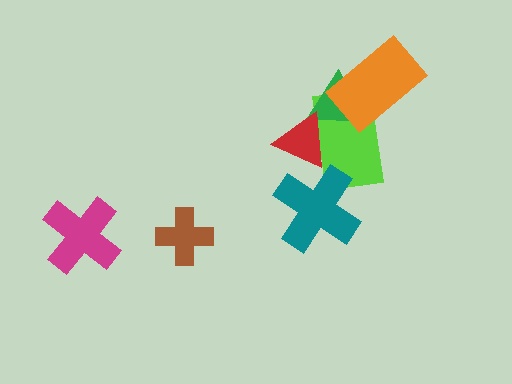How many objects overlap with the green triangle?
3 objects overlap with the green triangle.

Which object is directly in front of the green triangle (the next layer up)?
The red triangle is directly in front of the green triangle.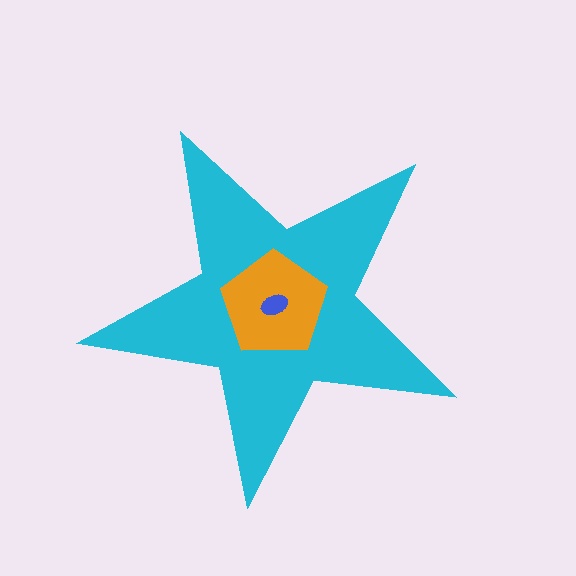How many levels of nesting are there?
3.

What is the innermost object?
The blue ellipse.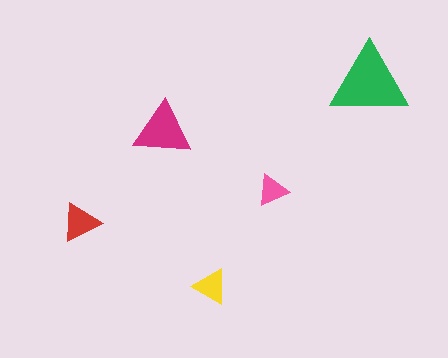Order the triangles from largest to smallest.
the green one, the magenta one, the red one, the yellow one, the pink one.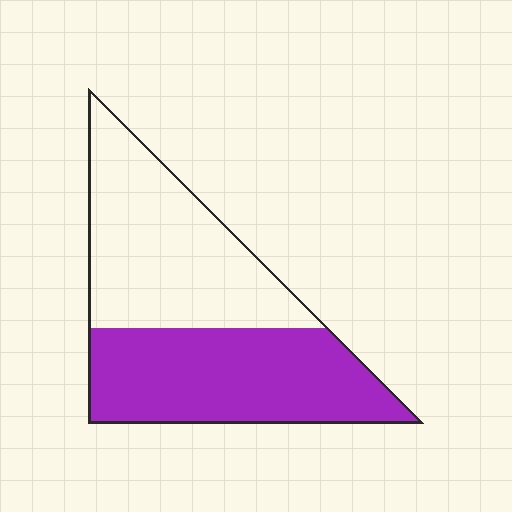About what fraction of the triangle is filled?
About one half (1/2).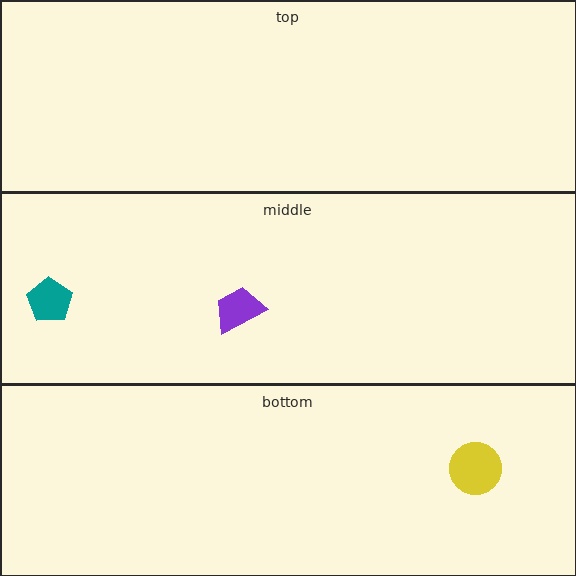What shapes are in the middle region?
The teal pentagon, the purple trapezoid.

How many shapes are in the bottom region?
1.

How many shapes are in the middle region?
2.